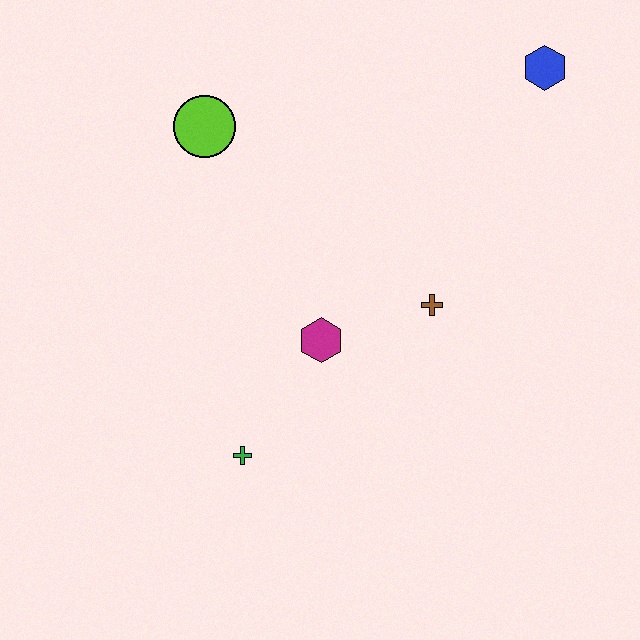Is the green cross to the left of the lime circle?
No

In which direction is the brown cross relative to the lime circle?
The brown cross is to the right of the lime circle.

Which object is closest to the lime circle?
The magenta hexagon is closest to the lime circle.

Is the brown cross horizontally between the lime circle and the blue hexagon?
Yes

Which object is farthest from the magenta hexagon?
The blue hexagon is farthest from the magenta hexagon.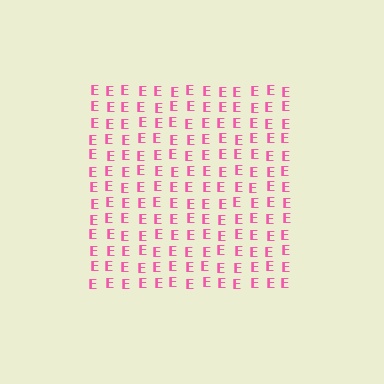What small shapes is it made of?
It is made of small letter E's.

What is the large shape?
The large shape is a square.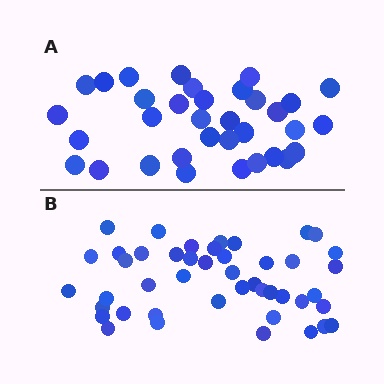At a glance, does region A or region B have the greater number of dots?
Region B (the bottom region) has more dots.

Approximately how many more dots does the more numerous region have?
Region B has roughly 12 or so more dots than region A.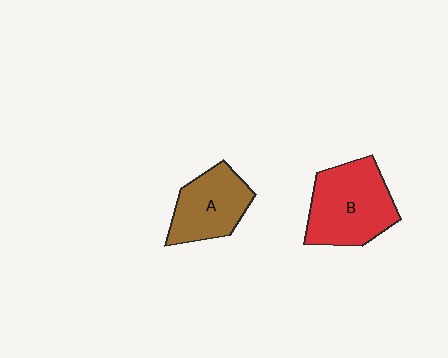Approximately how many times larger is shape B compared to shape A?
Approximately 1.4 times.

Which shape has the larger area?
Shape B (red).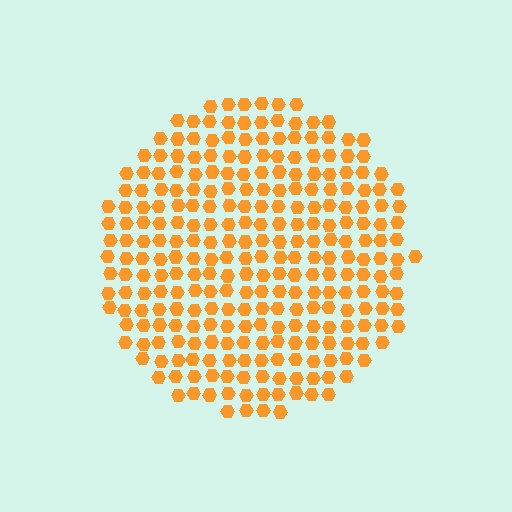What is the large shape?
The large shape is a circle.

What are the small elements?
The small elements are hexagons.